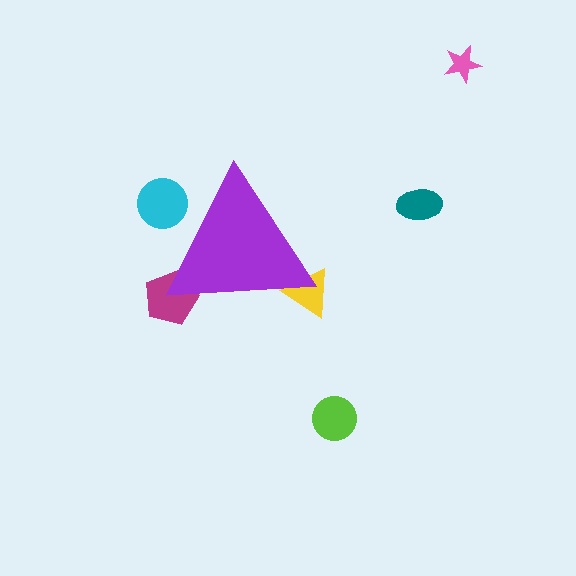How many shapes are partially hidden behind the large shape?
3 shapes are partially hidden.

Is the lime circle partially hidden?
No, the lime circle is fully visible.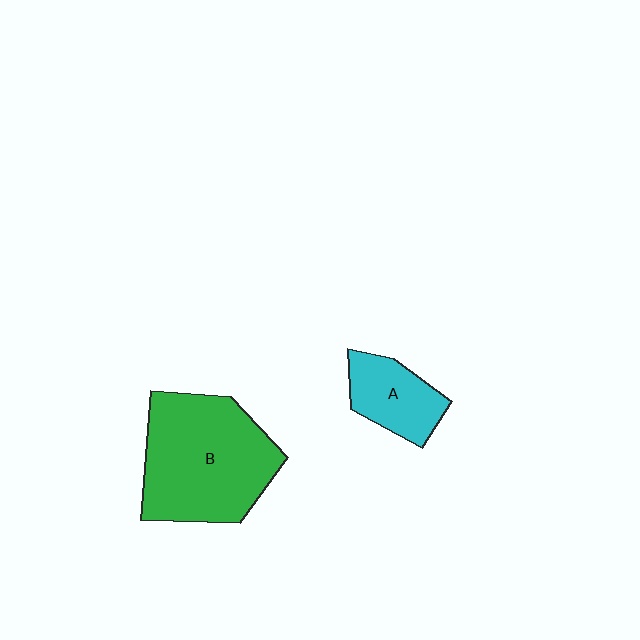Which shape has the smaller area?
Shape A (cyan).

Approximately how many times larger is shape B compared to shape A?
Approximately 2.4 times.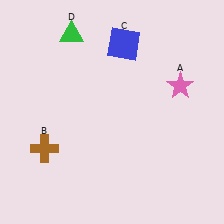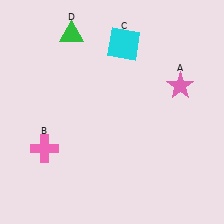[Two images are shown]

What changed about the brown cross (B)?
In Image 1, B is brown. In Image 2, it changed to pink.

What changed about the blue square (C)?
In Image 1, C is blue. In Image 2, it changed to cyan.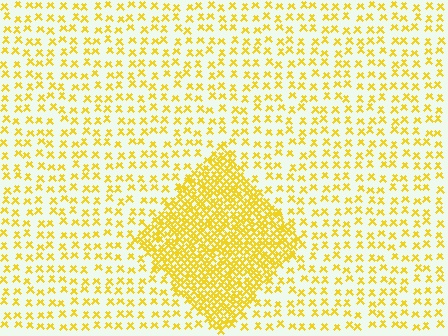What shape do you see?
I see a diamond.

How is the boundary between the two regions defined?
The boundary is defined by a change in element density (approximately 3.0x ratio). All elements are the same color, size, and shape.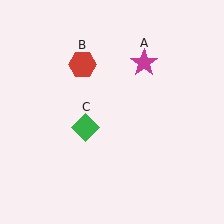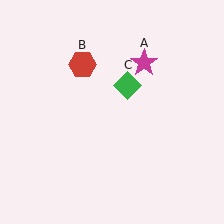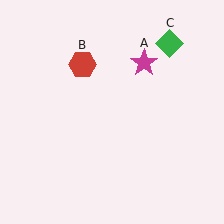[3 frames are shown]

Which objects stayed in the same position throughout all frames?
Magenta star (object A) and red hexagon (object B) remained stationary.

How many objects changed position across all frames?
1 object changed position: green diamond (object C).